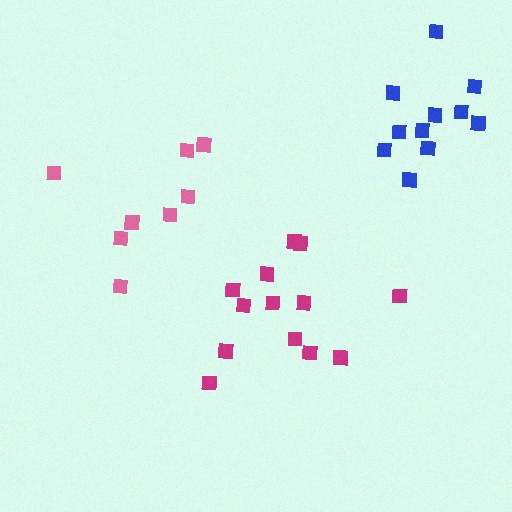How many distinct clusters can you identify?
There are 3 distinct clusters.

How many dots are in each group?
Group 1: 11 dots, Group 2: 13 dots, Group 3: 8 dots (32 total).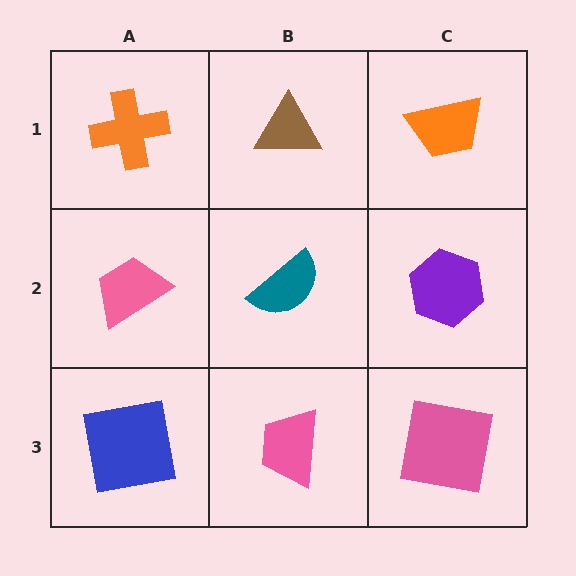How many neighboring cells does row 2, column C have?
3.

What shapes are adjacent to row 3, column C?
A purple hexagon (row 2, column C), a pink trapezoid (row 3, column B).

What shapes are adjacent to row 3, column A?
A pink trapezoid (row 2, column A), a pink trapezoid (row 3, column B).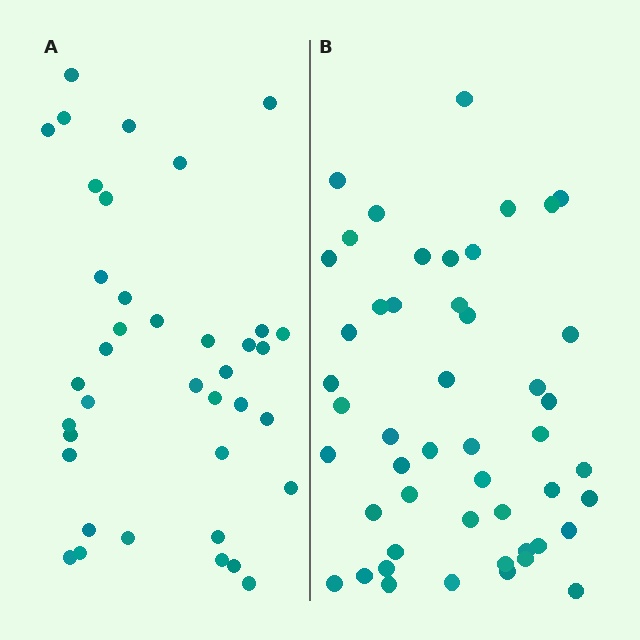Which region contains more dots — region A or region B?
Region B (the right region) has more dots.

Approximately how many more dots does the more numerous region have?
Region B has roughly 12 or so more dots than region A.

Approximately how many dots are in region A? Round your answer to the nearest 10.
About 40 dots. (The exact count is 38, which rounds to 40.)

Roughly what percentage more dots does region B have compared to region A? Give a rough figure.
About 30% more.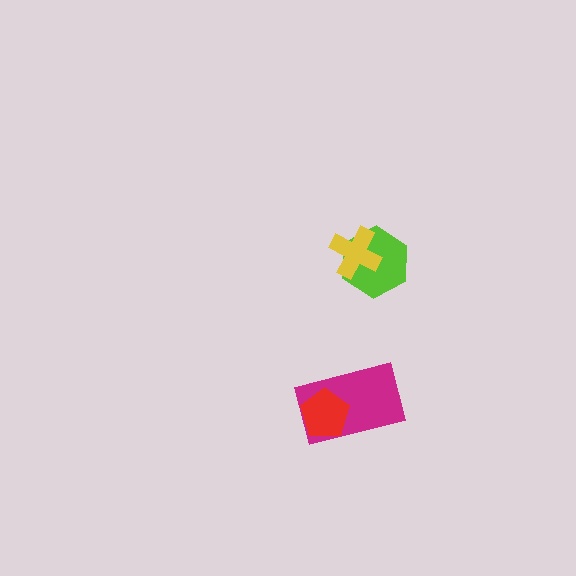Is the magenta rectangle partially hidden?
Yes, it is partially covered by another shape.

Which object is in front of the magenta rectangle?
The red pentagon is in front of the magenta rectangle.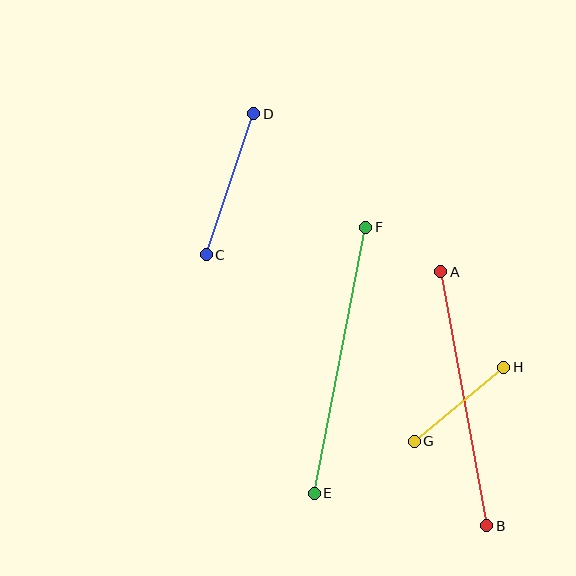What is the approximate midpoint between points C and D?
The midpoint is at approximately (230, 184) pixels.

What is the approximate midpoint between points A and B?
The midpoint is at approximately (464, 399) pixels.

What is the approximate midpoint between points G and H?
The midpoint is at approximately (459, 404) pixels.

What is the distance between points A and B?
The distance is approximately 258 pixels.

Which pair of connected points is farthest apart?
Points E and F are farthest apart.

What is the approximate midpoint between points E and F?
The midpoint is at approximately (340, 360) pixels.